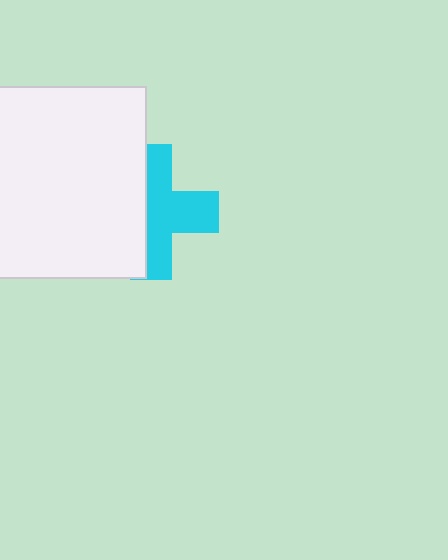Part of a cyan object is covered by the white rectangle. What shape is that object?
It is a cross.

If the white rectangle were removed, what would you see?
You would see the complete cyan cross.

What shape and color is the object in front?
The object in front is a white rectangle.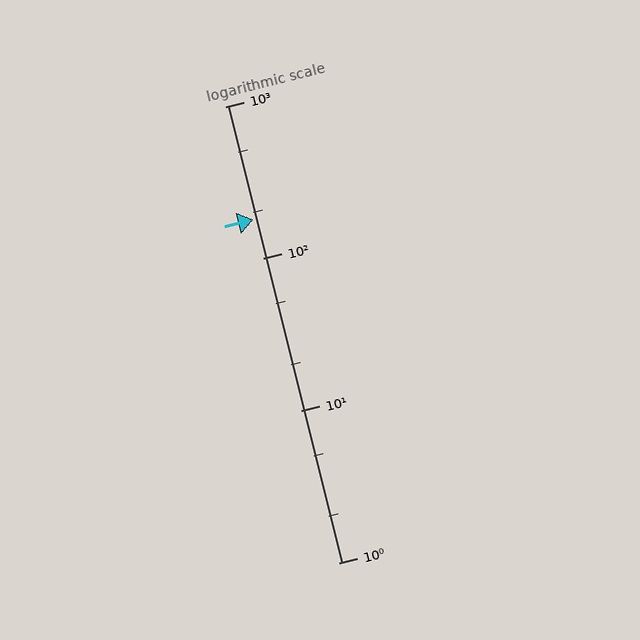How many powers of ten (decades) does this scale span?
The scale spans 3 decades, from 1 to 1000.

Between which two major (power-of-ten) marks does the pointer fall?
The pointer is between 100 and 1000.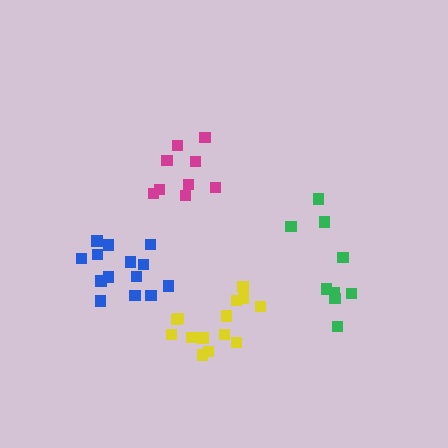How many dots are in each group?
Group 1: 14 dots, Group 2: 9 dots, Group 3: 9 dots, Group 4: 14 dots (46 total).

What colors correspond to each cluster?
The clusters are colored: blue, green, magenta, yellow.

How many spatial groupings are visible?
There are 4 spatial groupings.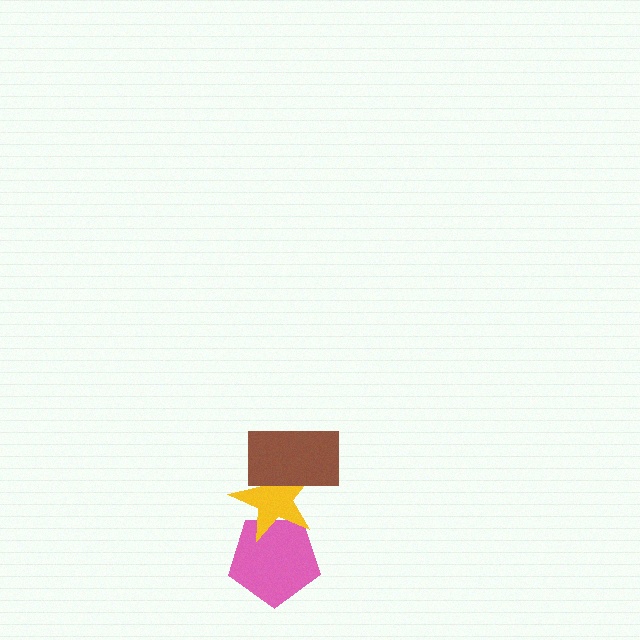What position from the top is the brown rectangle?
The brown rectangle is 1st from the top.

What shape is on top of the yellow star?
The brown rectangle is on top of the yellow star.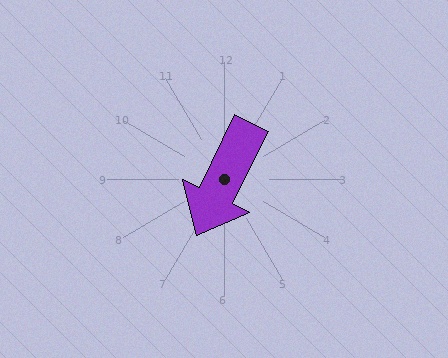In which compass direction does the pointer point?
Southwest.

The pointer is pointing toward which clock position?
Roughly 7 o'clock.